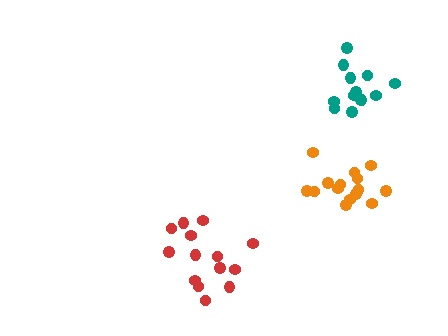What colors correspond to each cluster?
The clusters are colored: orange, red, teal.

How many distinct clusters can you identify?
There are 3 distinct clusters.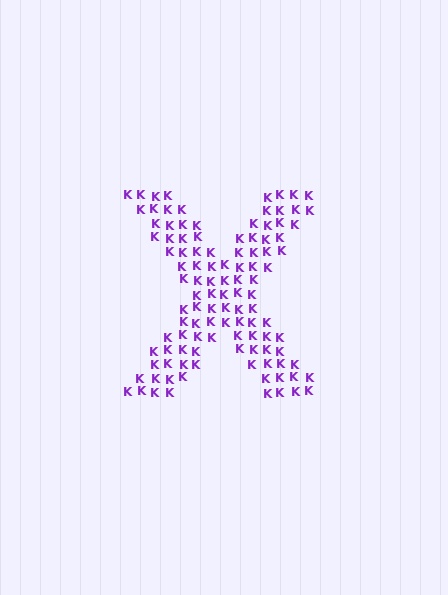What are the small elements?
The small elements are letter K's.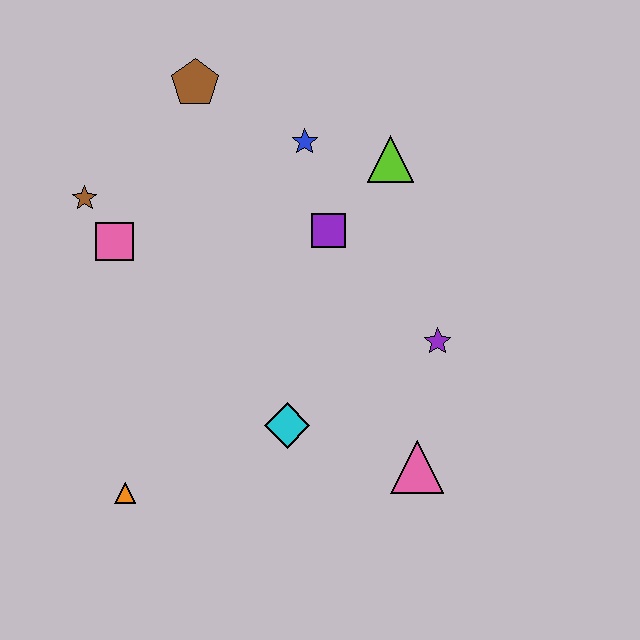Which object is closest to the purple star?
The pink triangle is closest to the purple star.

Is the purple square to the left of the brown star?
No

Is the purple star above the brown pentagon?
No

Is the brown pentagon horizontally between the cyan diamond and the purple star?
No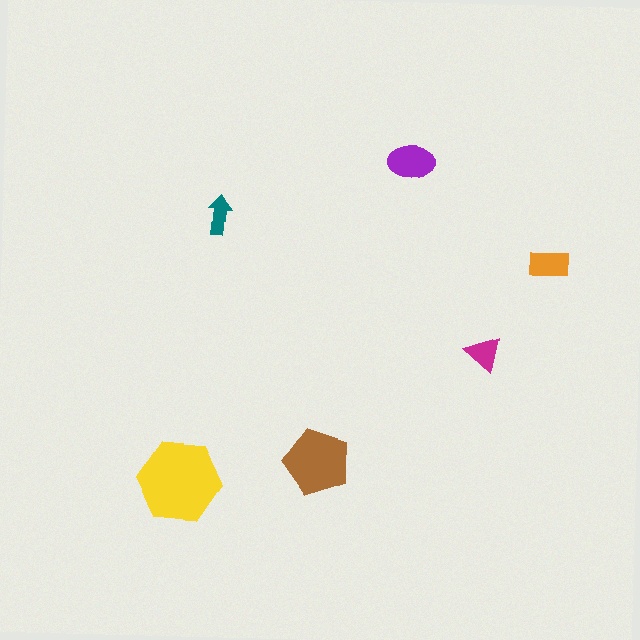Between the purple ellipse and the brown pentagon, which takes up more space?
The brown pentagon.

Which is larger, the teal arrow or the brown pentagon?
The brown pentagon.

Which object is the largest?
The yellow hexagon.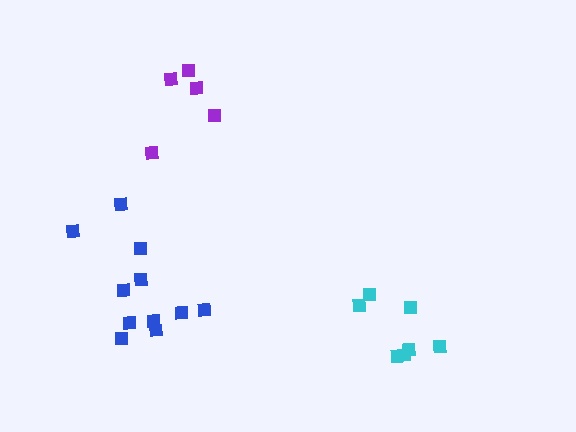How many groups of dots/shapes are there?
There are 3 groups.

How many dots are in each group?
Group 1: 11 dots, Group 2: 5 dots, Group 3: 7 dots (23 total).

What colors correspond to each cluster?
The clusters are colored: blue, purple, cyan.